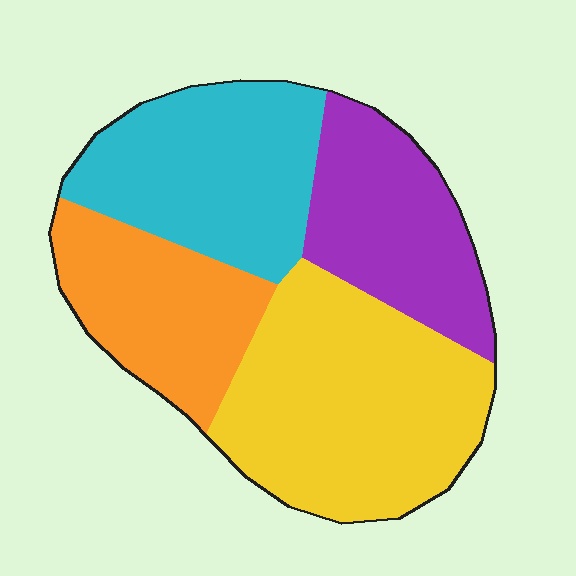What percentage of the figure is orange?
Orange covers around 20% of the figure.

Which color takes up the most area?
Yellow, at roughly 35%.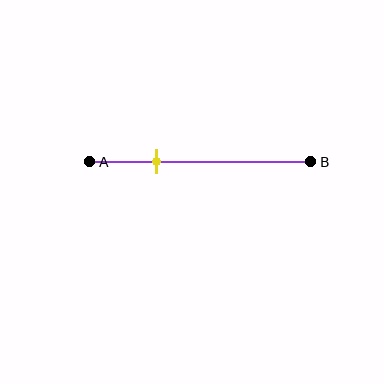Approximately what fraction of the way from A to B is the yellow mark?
The yellow mark is approximately 30% of the way from A to B.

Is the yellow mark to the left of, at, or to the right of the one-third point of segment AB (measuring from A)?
The yellow mark is to the left of the one-third point of segment AB.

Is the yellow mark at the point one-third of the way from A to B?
No, the mark is at about 30% from A, not at the 33% one-third point.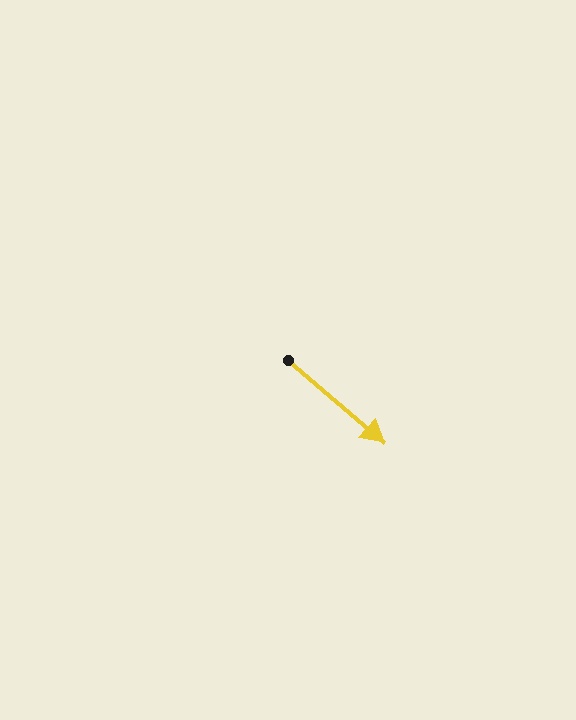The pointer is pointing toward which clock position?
Roughly 4 o'clock.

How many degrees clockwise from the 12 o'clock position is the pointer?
Approximately 131 degrees.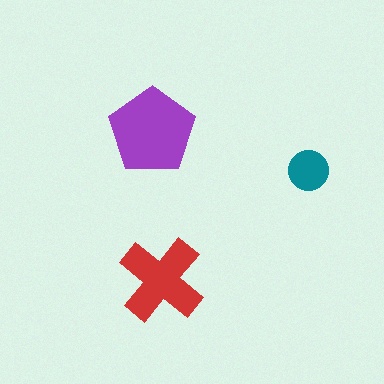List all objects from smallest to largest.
The teal circle, the red cross, the purple pentagon.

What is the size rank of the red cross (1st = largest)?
2nd.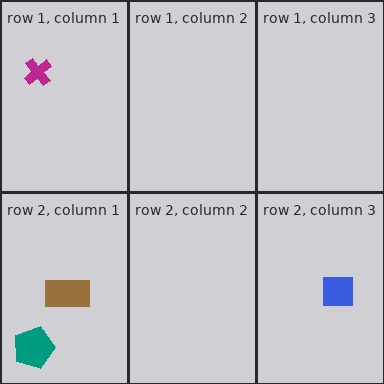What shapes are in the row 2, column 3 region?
The blue square.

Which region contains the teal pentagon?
The row 2, column 1 region.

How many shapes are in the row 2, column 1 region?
2.